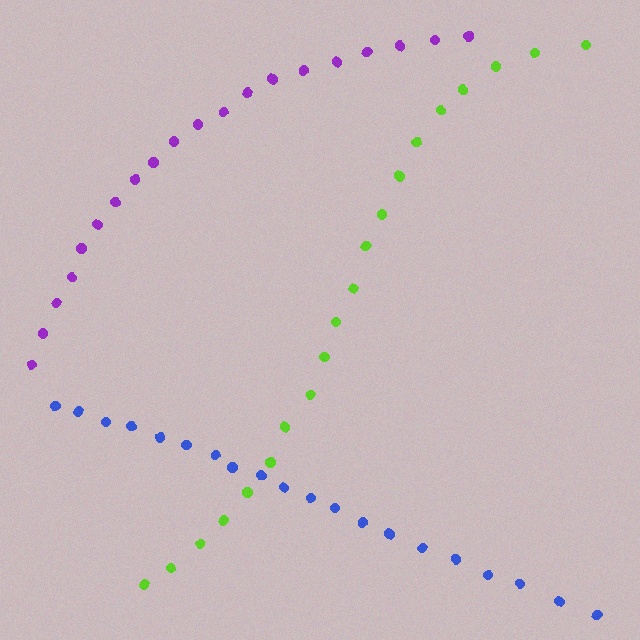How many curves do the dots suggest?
There are 3 distinct paths.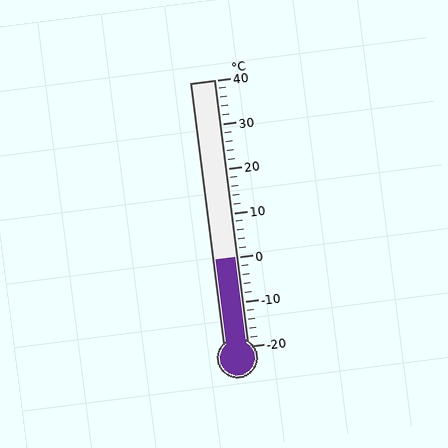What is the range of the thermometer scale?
The thermometer scale ranges from -20°C to 40°C.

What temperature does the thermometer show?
The thermometer shows approximately 0°C.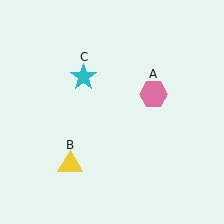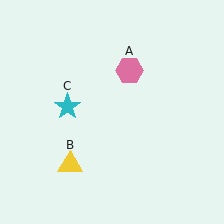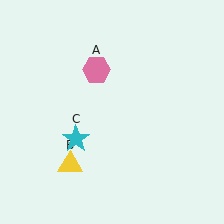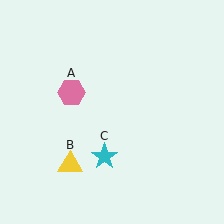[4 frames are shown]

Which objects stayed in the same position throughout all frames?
Yellow triangle (object B) remained stationary.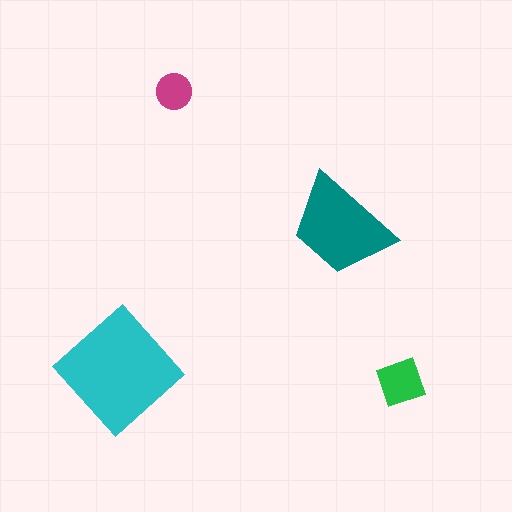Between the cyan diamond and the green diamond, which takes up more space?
The cyan diamond.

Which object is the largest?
The cyan diamond.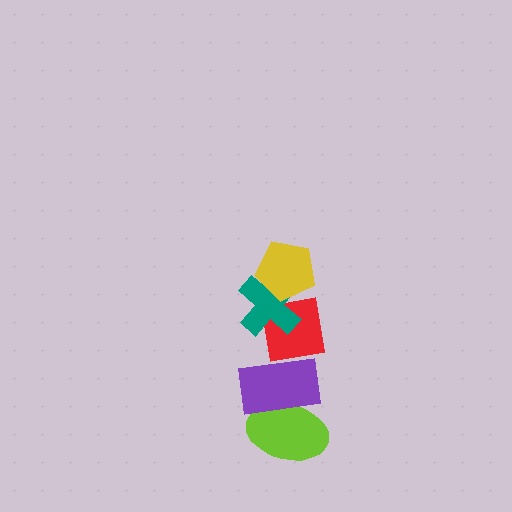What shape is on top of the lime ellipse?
The purple rectangle is on top of the lime ellipse.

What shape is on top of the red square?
The teal cross is on top of the red square.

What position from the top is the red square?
The red square is 3rd from the top.